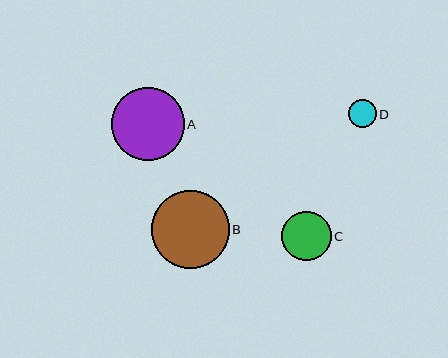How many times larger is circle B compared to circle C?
Circle B is approximately 1.6 times the size of circle C.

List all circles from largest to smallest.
From largest to smallest: B, A, C, D.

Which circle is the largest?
Circle B is the largest with a size of approximately 78 pixels.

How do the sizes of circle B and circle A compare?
Circle B and circle A are approximately the same size.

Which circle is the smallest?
Circle D is the smallest with a size of approximately 27 pixels.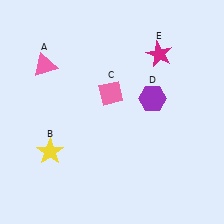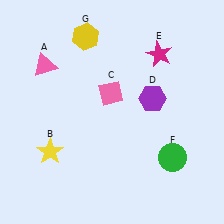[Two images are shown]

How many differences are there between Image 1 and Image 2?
There are 2 differences between the two images.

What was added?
A green circle (F), a yellow hexagon (G) were added in Image 2.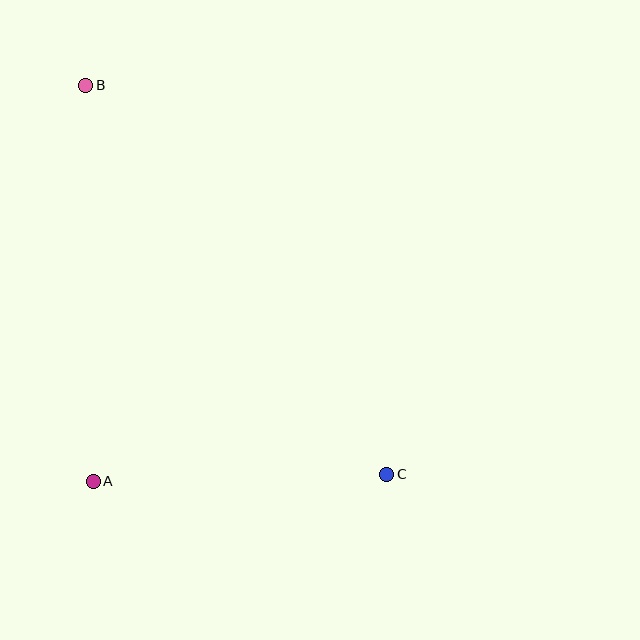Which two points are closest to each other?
Points A and C are closest to each other.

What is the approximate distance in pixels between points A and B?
The distance between A and B is approximately 396 pixels.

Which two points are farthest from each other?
Points B and C are farthest from each other.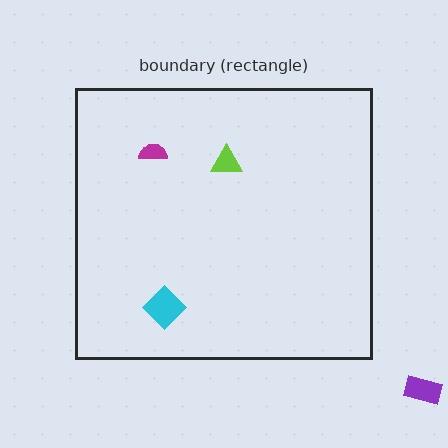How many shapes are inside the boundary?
3 inside, 1 outside.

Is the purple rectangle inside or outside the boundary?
Outside.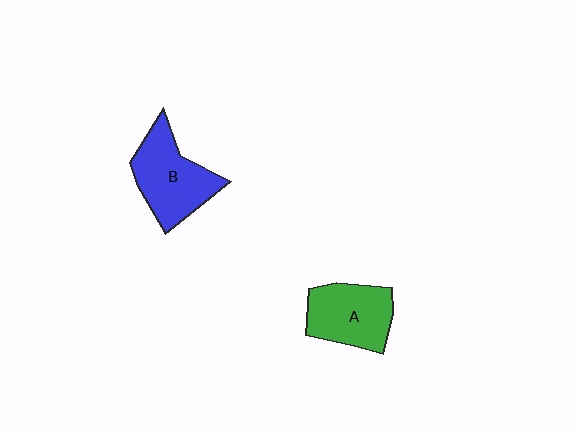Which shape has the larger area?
Shape B (blue).